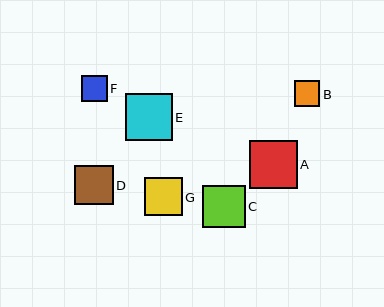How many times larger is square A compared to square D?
Square A is approximately 1.2 times the size of square D.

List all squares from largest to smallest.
From largest to smallest: A, E, C, D, G, F, B.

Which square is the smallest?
Square B is the smallest with a size of approximately 26 pixels.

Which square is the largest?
Square A is the largest with a size of approximately 48 pixels.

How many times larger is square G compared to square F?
Square G is approximately 1.5 times the size of square F.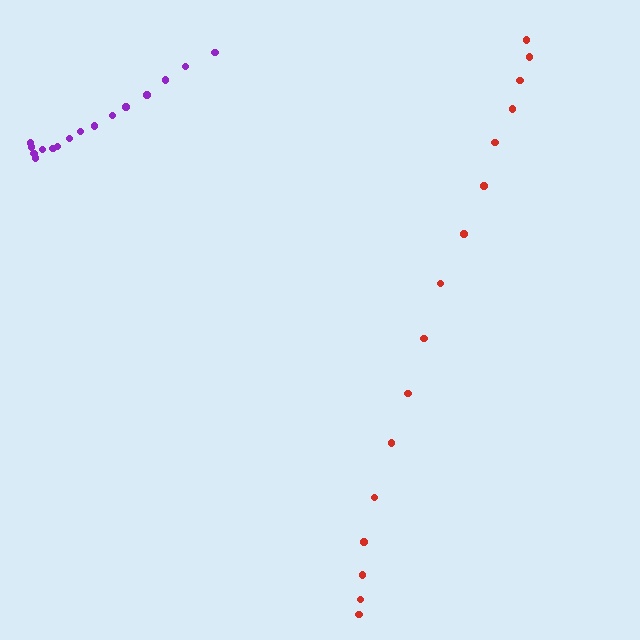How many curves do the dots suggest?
There are 2 distinct paths.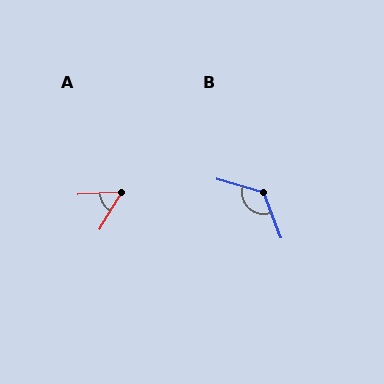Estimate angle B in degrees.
Approximately 127 degrees.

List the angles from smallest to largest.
A (56°), B (127°).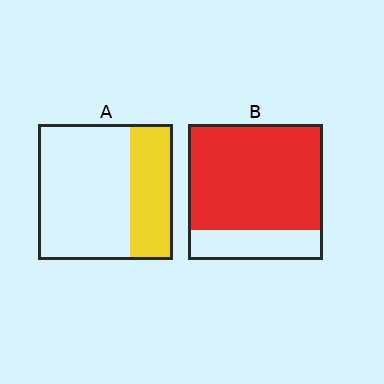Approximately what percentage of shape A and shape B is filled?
A is approximately 30% and B is approximately 80%.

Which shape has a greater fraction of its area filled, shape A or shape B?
Shape B.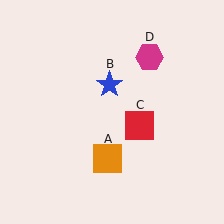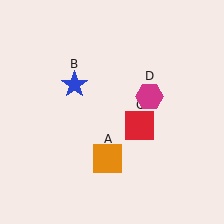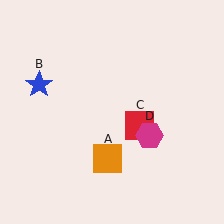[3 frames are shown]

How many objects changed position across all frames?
2 objects changed position: blue star (object B), magenta hexagon (object D).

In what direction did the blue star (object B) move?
The blue star (object B) moved left.